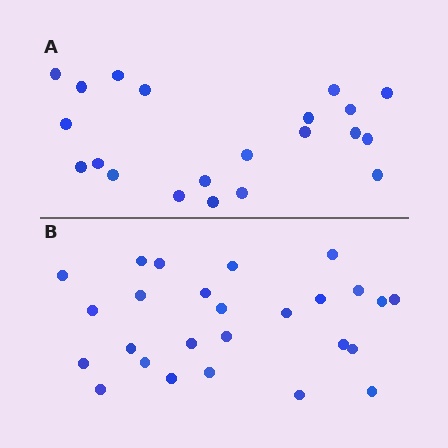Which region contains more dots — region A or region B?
Region B (the bottom region) has more dots.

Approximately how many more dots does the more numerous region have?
Region B has about 5 more dots than region A.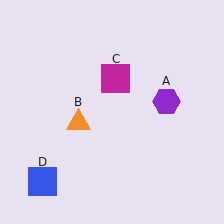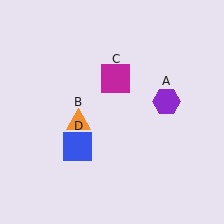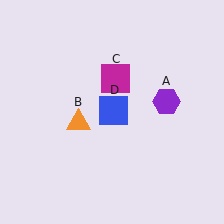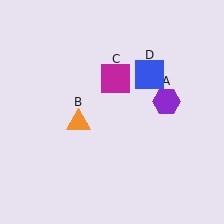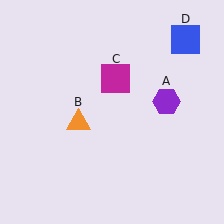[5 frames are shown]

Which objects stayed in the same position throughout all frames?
Purple hexagon (object A) and orange triangle (object B) and magenta square (object C) remained stationary.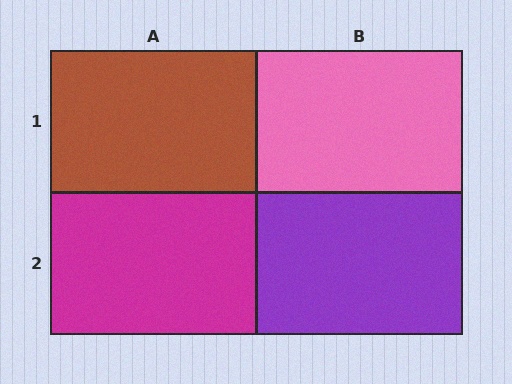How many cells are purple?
1 cell is purple.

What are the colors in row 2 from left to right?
Magenta, purple.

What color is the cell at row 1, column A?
Brown.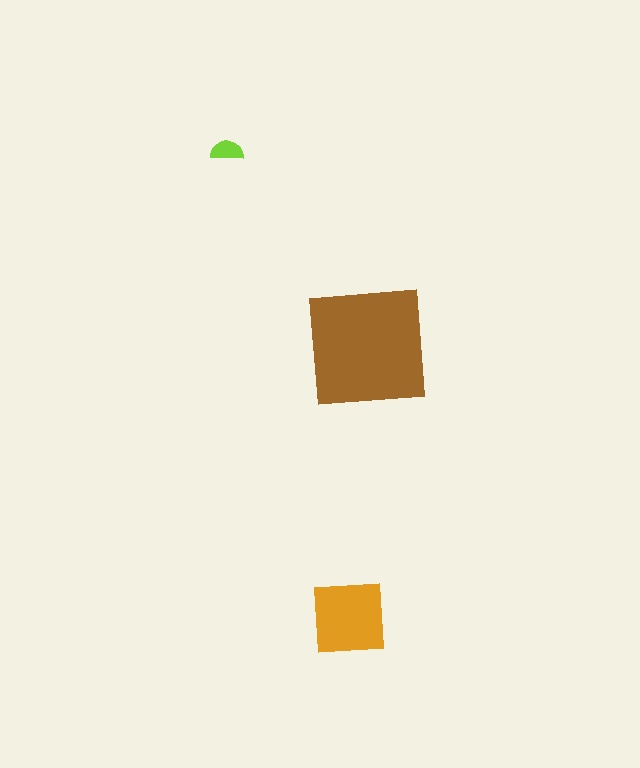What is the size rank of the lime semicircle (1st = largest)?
3rd.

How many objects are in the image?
There are 3 objects in the image.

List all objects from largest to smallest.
The brown square, the orange square, the lime semicircle.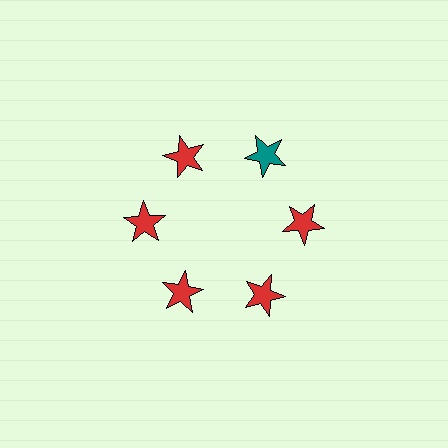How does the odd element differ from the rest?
It has a different color: teal instead of red.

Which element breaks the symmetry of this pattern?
The teal star at roughly the 1 o'clock position breaks the symmetry. All other shapes are red stars.